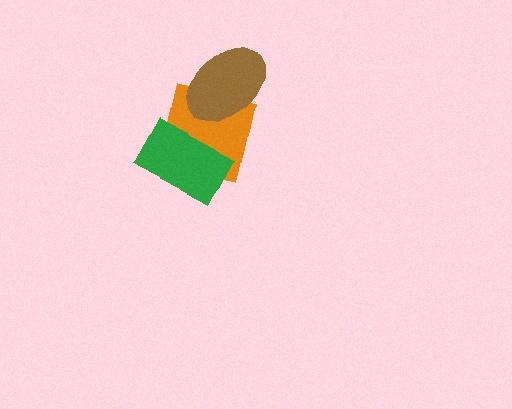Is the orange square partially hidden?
Yes, it is partially covered by another shape.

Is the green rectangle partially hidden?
No, no other shape covers it.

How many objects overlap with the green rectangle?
1 object overlaps with the green rectangle.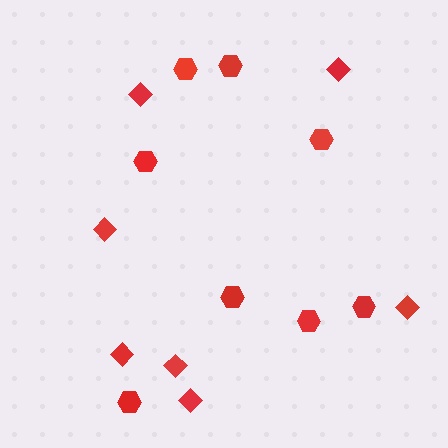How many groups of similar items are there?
There are 2 groups: one group of hexagons (8) and one group of diamonds (7).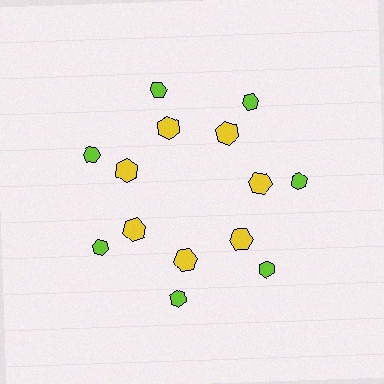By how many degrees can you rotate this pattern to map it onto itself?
The pattern maps onto itself every 51 degrees of rotation.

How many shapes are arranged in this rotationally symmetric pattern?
There are 21 shapes, arranged in 7 groups of 3.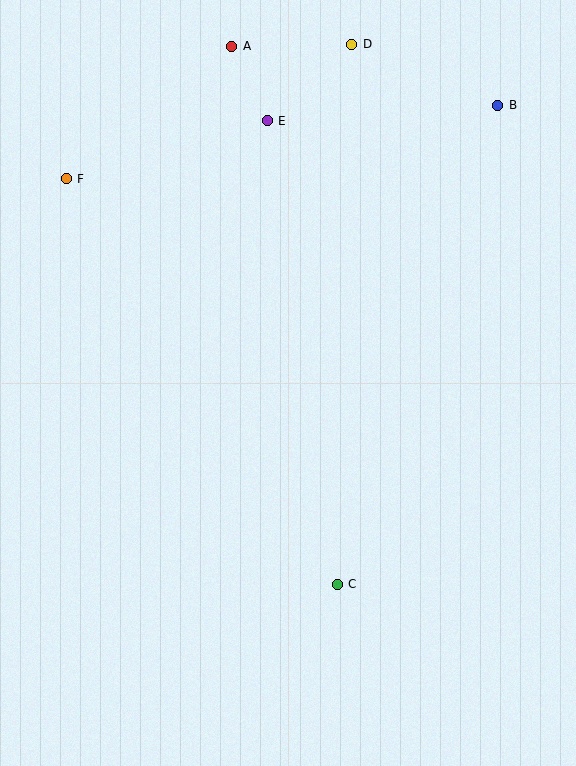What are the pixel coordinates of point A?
Point A is at (232, 46).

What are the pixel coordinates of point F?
Point F is at (66, 179).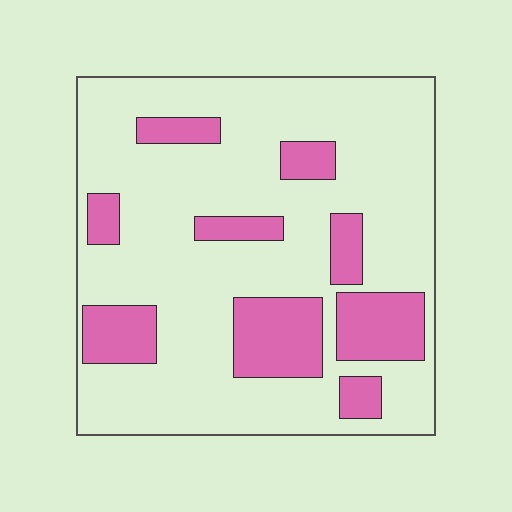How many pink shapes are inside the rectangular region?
9.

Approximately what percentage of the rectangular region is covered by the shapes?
Approximately 25%.